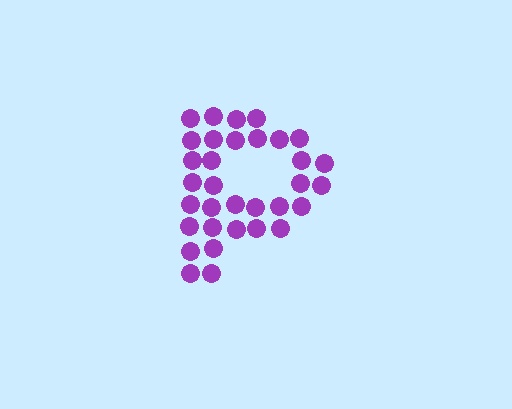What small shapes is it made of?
It is made of small circles.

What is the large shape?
The large shape is the letter P.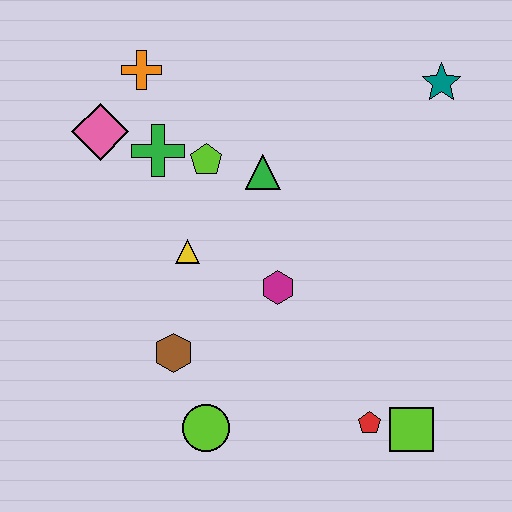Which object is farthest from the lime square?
The orange cross is farthest from the lime square.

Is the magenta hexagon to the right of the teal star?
No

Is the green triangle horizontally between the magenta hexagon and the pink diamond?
Yes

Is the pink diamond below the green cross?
No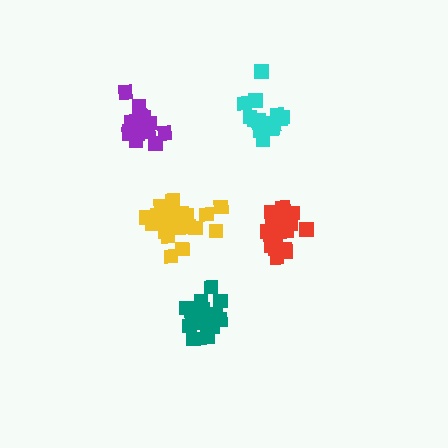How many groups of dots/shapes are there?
There are 5 groups.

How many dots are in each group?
Group 1: 15 dots, Group 2: 15 dots, Group 3: 20 dots, Group 4: 20 dots, Group 5: 17 dots (87 total).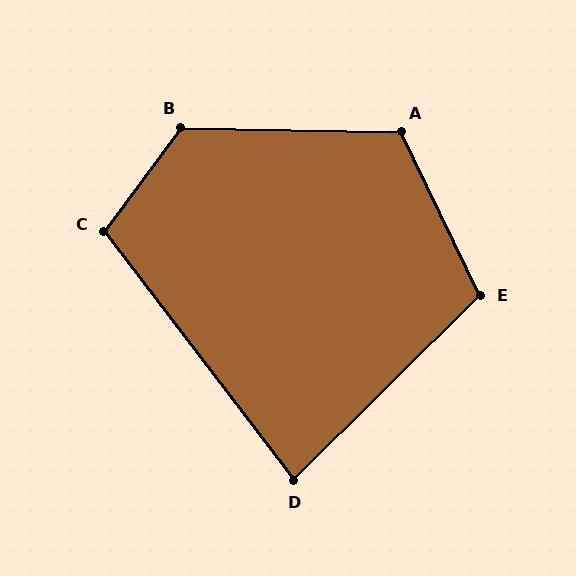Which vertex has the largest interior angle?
B, at approximately 125 degrees.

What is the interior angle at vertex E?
Approximately 109 degrees (obtuse).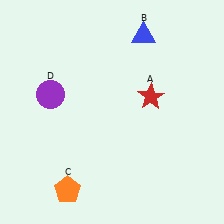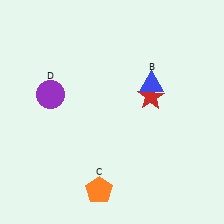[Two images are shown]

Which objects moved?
The objects that moved are: the blue triangle (B), the orange pentagon (C).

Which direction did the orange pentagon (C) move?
The orange pentagon (C) moved right.